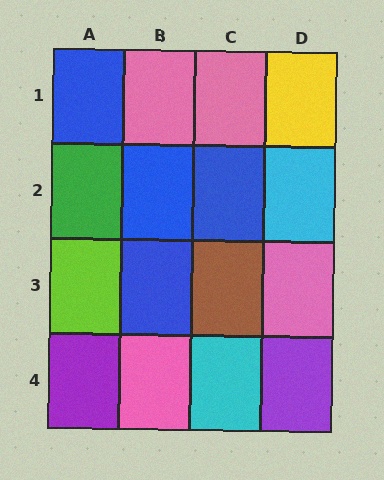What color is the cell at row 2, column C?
Blue.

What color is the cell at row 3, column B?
Blue.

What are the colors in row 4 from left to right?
Purple, pink, cyan, purple.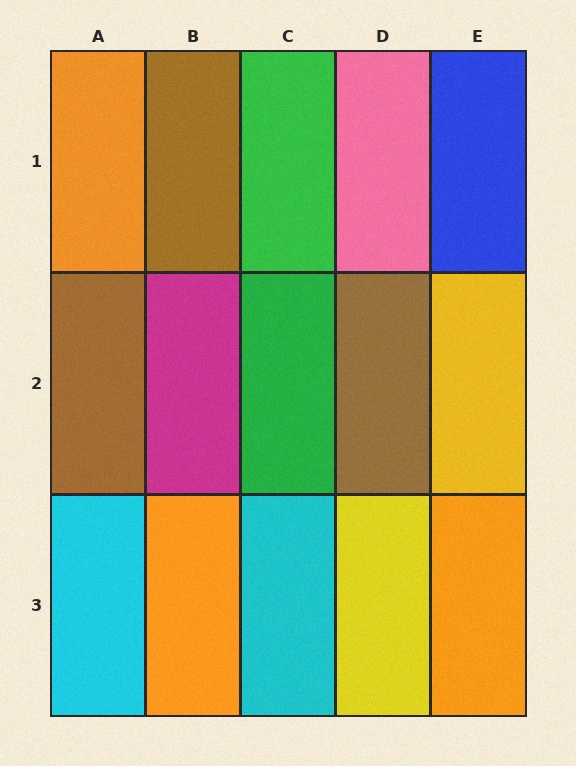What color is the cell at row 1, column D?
Pink.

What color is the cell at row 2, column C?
Green.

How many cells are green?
2 cells are green.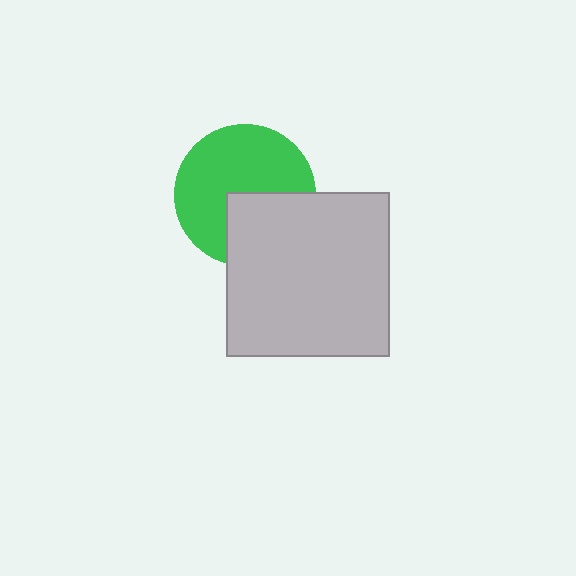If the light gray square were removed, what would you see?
You would see the complete green circle.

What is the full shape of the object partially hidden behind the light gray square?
The partially hidden object is a green circle.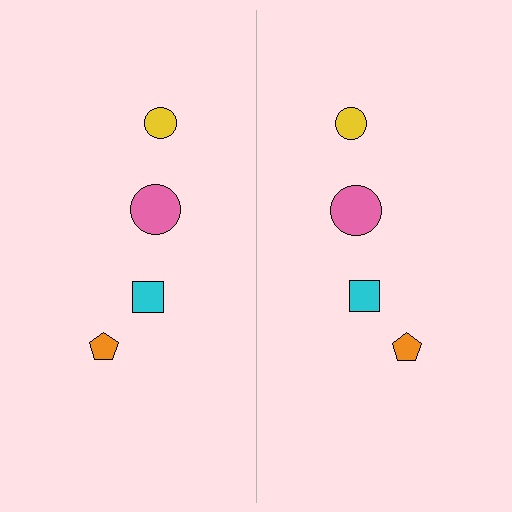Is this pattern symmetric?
Yes, this pattern has bilateral (reflection) symmetry.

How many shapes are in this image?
There are 8 shapes in this image.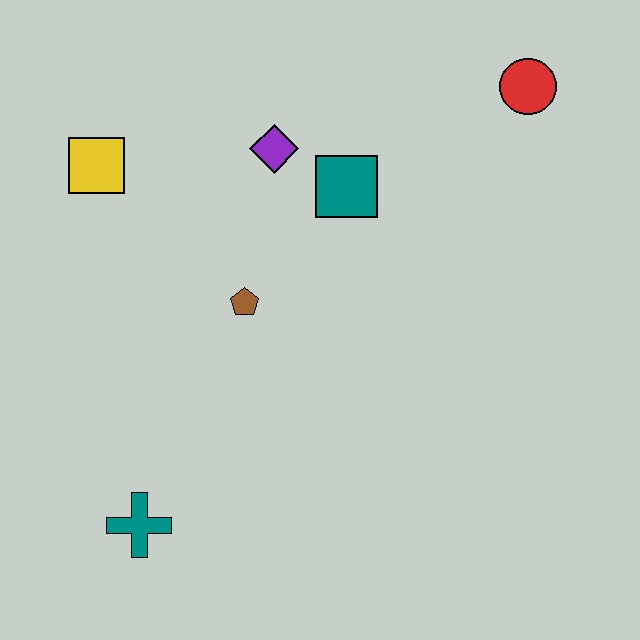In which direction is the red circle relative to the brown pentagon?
The red circle is to the right of the brown pentagon.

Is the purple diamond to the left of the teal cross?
No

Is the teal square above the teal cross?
Yes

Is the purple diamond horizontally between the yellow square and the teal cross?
No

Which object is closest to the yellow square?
The purple diamond is closest to the yellow square.